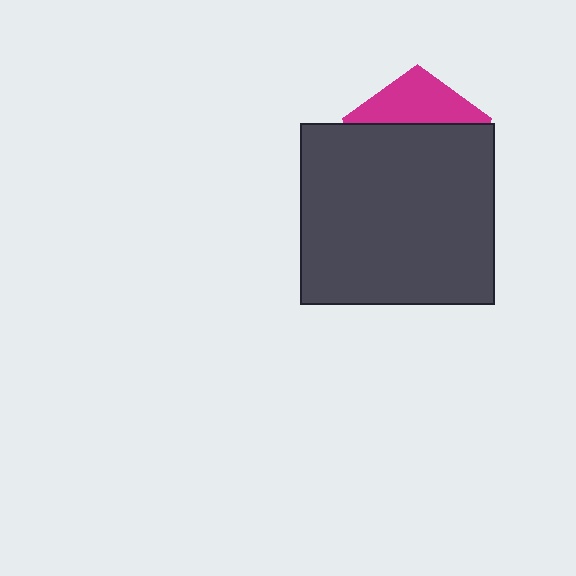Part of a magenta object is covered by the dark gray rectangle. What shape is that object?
It is a pentagon.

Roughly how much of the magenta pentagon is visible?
A small part of it is visible (roughly 33%).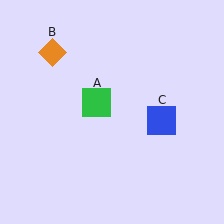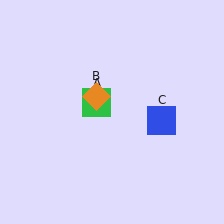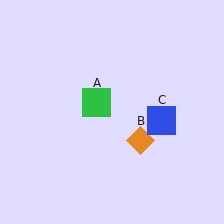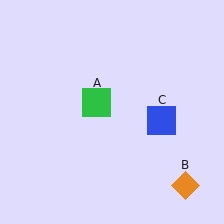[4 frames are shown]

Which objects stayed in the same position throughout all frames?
Green square (object A) and blue square (object C) remained stationary.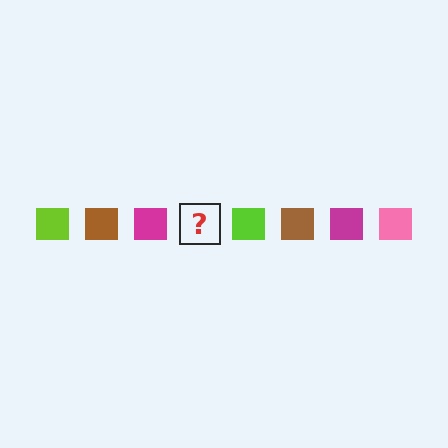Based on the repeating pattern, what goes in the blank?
The blank should be a pink square.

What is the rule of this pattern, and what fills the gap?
The rule is that the pattern cycles through lime, brown, magenta, pink squares. The gap should be filled with a pink square.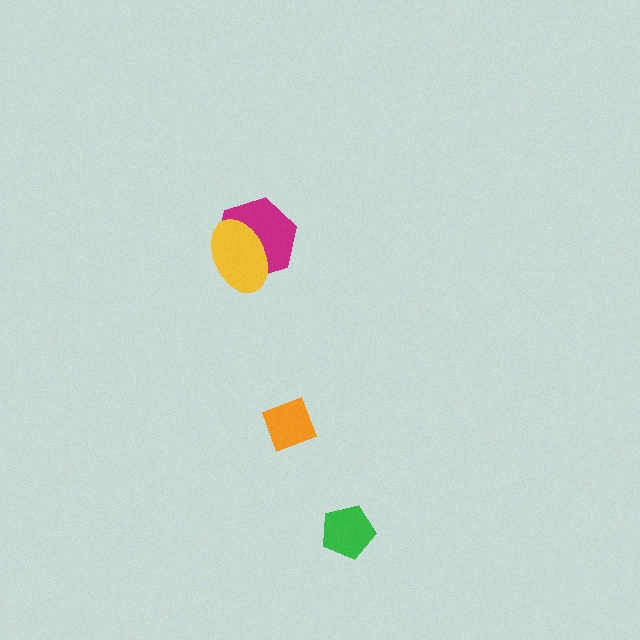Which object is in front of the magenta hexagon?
The yellow ellipse is in front of the magenta hexagon.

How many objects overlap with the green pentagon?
0 objects overlap with the green pentagon.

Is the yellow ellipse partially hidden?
No, no other shape covers it.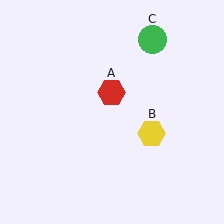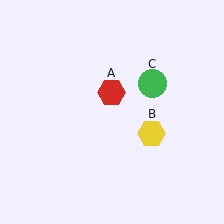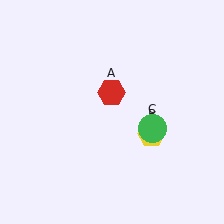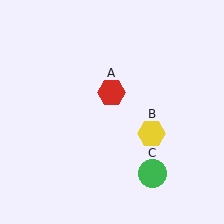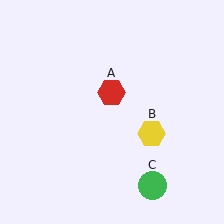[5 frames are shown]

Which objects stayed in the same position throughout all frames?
Red hexagon (object A) and yellow hexagon (object B) remained stationary.